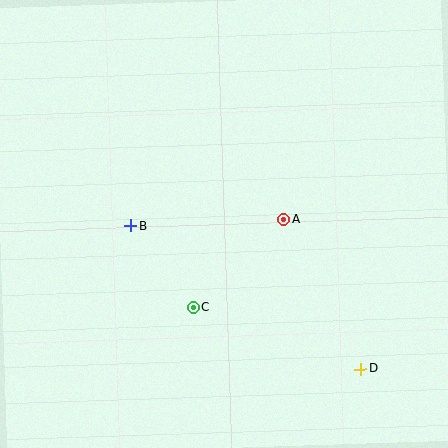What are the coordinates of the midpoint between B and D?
The midpoint between B and D is at (246, 297).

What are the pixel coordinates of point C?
Point C is at (193, 307).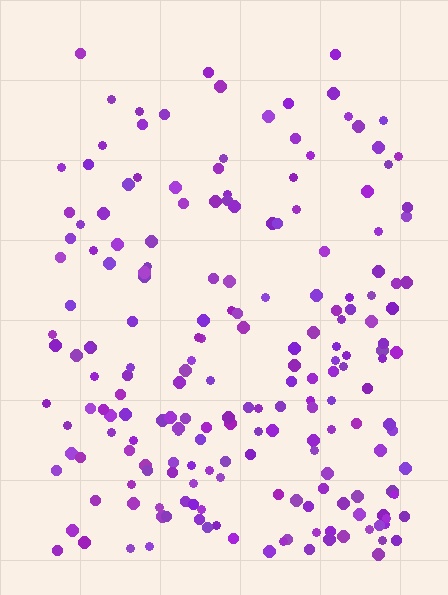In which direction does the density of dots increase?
From top to bottom, with the bottom side densest.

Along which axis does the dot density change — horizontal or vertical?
Vertical.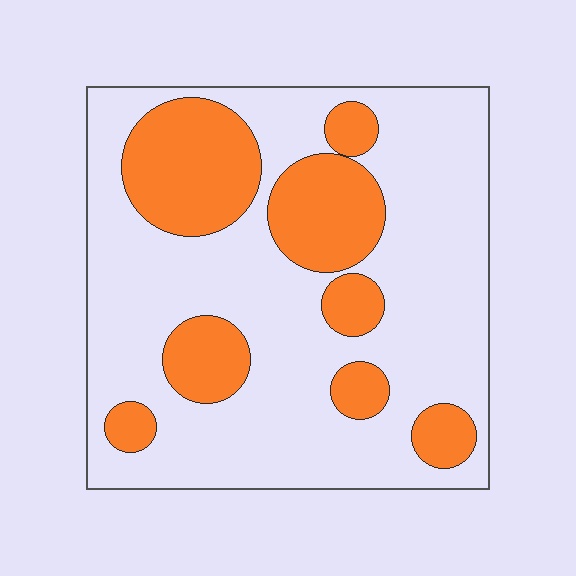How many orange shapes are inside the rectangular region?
8.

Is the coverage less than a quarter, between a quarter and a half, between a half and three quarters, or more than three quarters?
Between a quarter and a half.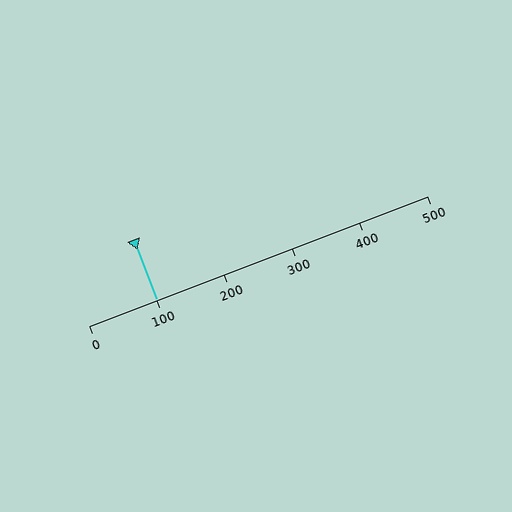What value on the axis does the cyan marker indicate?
The marker indicates approximately 100.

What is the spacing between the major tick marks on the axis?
The major ticks are spaced 100 apart.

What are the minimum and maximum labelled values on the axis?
The axis runs from 0 to 500.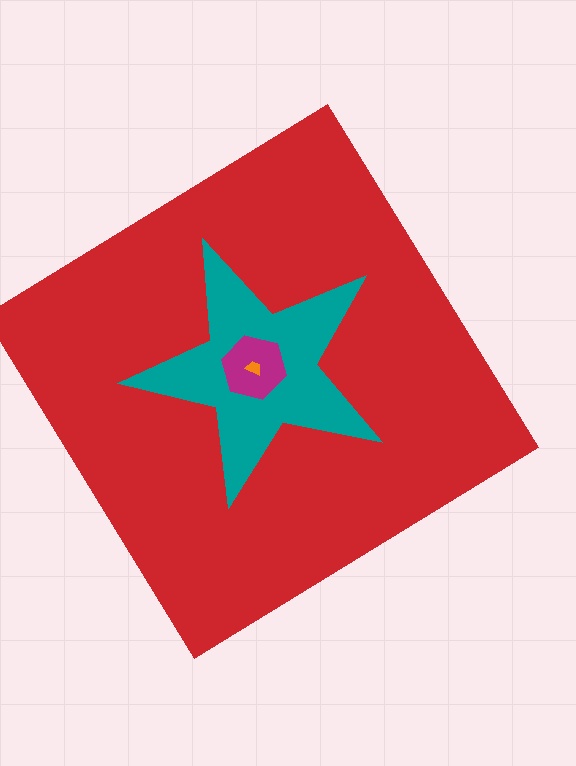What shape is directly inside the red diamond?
The teal star.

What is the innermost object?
The orange trapezoid.